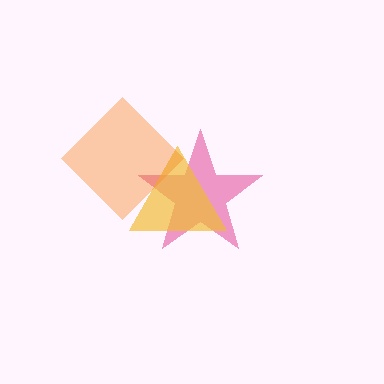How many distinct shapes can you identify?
There are 3 distinct shapes: a pink star, a yellow triangle, an orange diamond.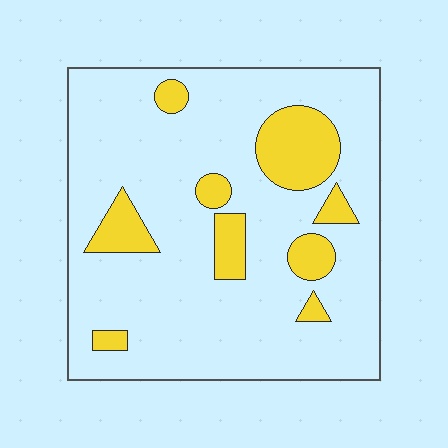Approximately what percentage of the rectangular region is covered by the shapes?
Approximately 15%.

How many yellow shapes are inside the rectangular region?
9.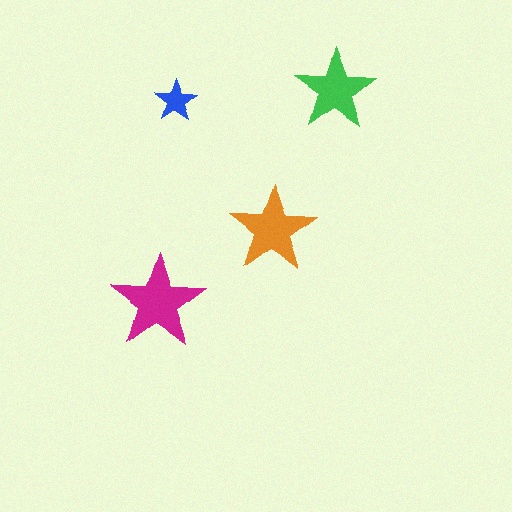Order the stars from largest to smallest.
the magenta one, the orange one, the green one, the blue one.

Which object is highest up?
The green star is topmost.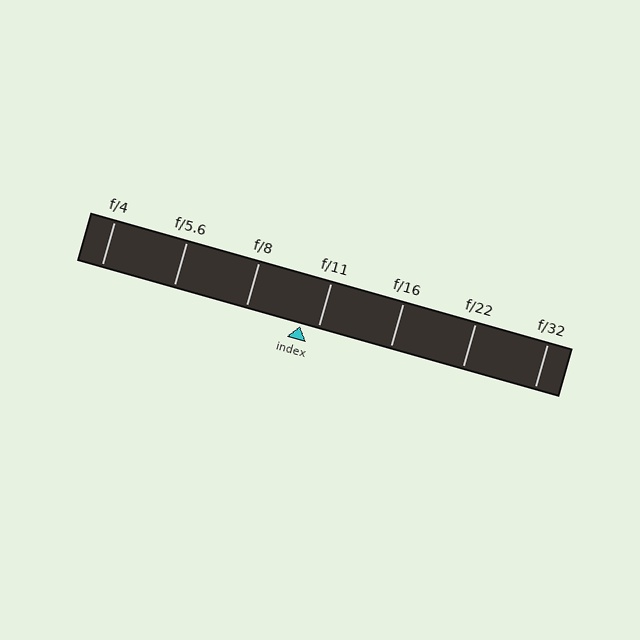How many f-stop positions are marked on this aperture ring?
There are 7 f-stop positions marked.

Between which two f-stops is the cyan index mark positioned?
The index mark is between f/8 and f/11.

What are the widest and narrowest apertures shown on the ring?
The widest aperture shown is f/4 and the narrowest is f/32.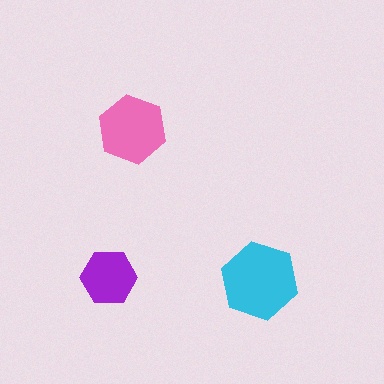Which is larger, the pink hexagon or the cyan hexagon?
The cyan one.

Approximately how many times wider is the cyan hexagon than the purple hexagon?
About 1.5 times wider.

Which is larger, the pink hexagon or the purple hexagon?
The pink one.